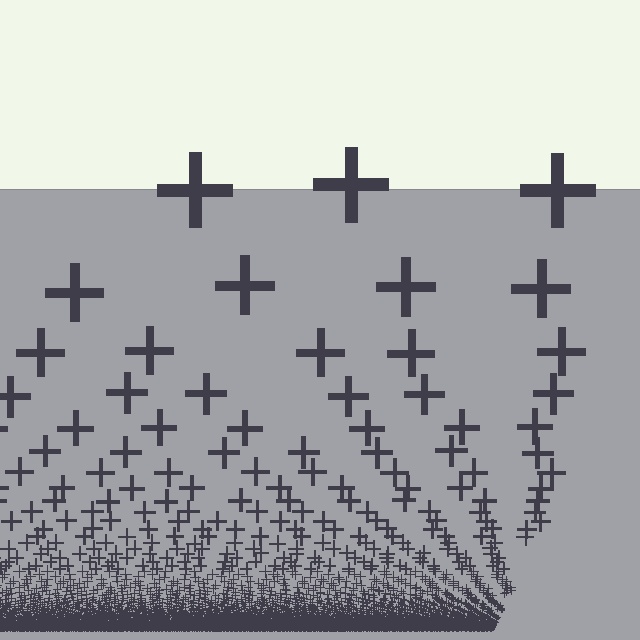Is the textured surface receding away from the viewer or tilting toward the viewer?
The surface appears to tilt toward the viewer. Texture elements get larger and sparser toward the top.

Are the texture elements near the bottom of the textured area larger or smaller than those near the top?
Smaller. The gradient is inverted — elements near the bottom are smaller and denser.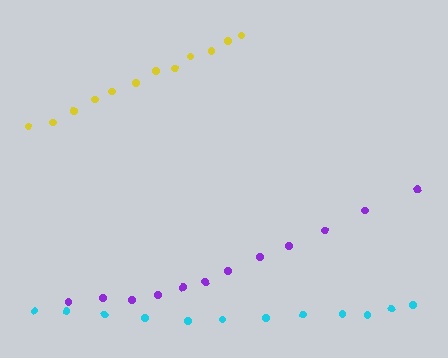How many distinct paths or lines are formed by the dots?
There are 3 distinct paths.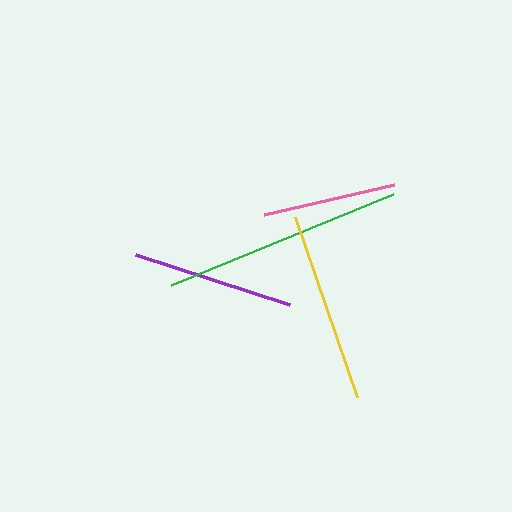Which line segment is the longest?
The green line is the longest at approximately 240 pixels.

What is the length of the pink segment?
The pink segment is approximately 133 pixels long.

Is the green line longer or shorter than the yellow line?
The green line is longer than the yellow line.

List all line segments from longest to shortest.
From longest to shortest: green, yellow, purple, pink.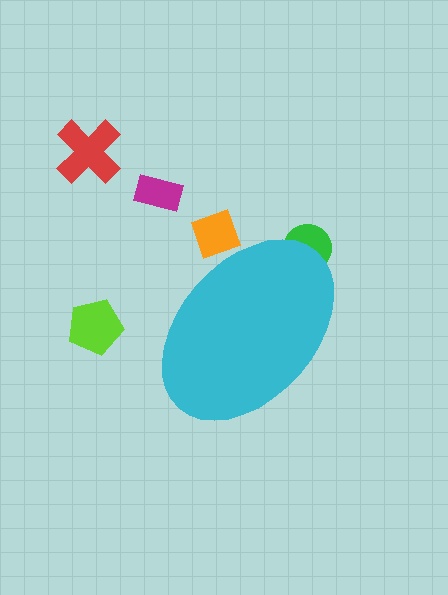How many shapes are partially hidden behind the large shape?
2 shapes are partially hidden.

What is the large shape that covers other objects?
A cyan ellipse.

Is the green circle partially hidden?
Yes, the green circle is partially hidden behind the cyan ellipse.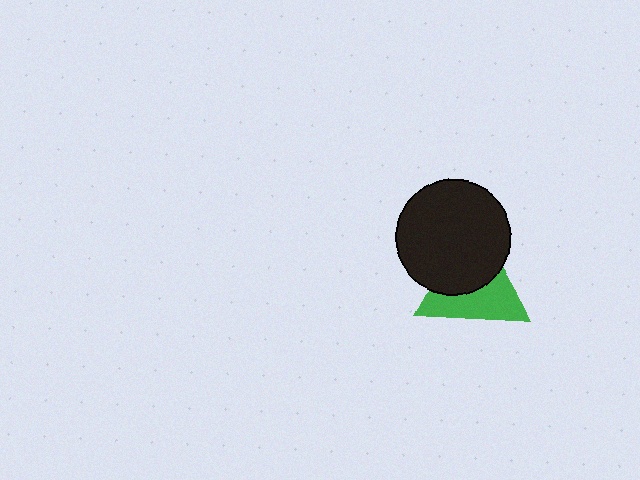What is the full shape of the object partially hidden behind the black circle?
The partially hidden object is a green triangle.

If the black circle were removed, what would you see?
You would see the complete green triangle.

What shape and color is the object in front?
The object in front is a black circle.